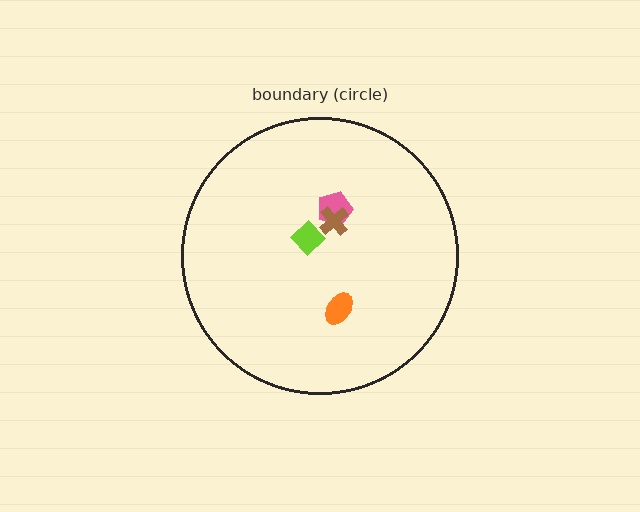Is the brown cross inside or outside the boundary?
Inside.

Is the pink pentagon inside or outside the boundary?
Inside.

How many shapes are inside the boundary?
4 inside, 0 outside.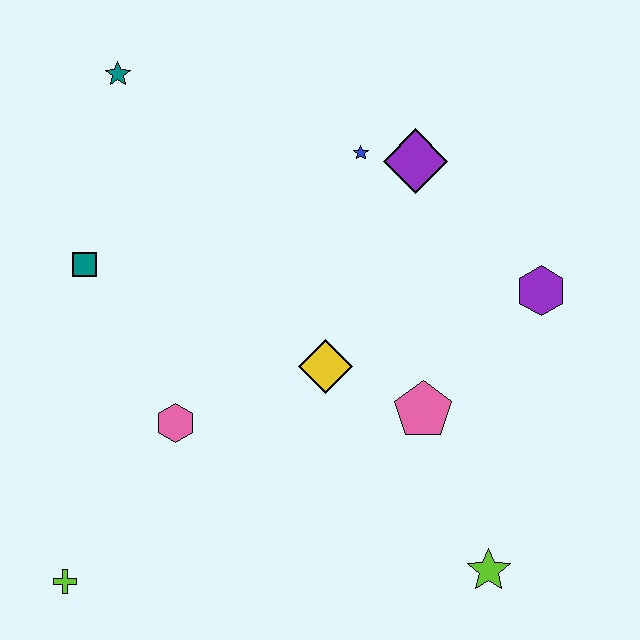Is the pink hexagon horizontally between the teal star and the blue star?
Yes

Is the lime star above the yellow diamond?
No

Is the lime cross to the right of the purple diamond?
No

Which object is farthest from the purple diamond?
The lime cross is farthest from the purple diamond.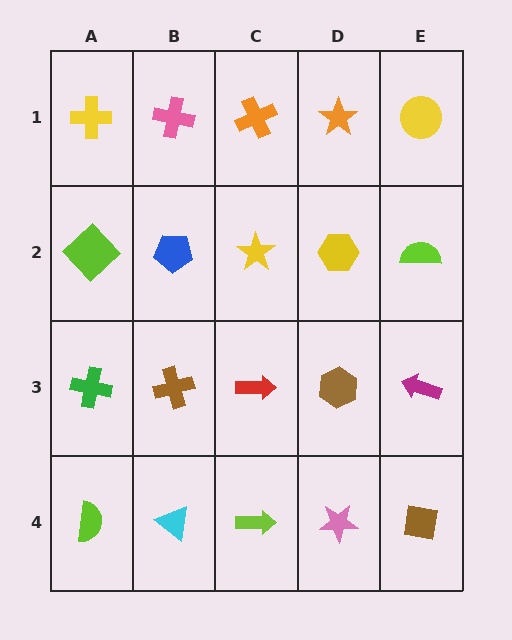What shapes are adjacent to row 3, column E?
A lime semicircle (row 2, column E), a brown square (row 4, column E), a brown hexagon (row 3, column D).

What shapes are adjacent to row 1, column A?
A lime diamond (row 2, column A), a pink cross (row 1, column B).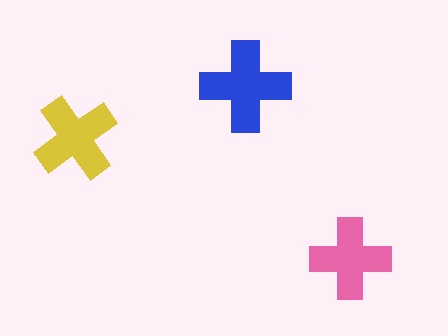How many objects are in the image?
There are 3 objects in the image.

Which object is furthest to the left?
The yellow cross is leftmost.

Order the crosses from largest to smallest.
the blue one, the yellow one, the pink one.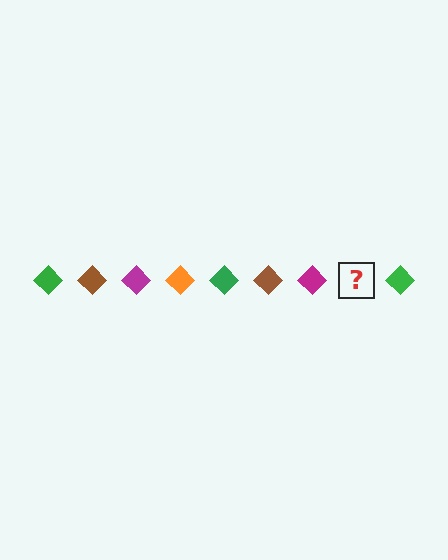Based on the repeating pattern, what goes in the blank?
The blank should be an orange diamond.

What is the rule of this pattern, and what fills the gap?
The rule is that the pattern cycles through green, brown, magenta, orange diamonds. The gap should be filled with an orange diamond.